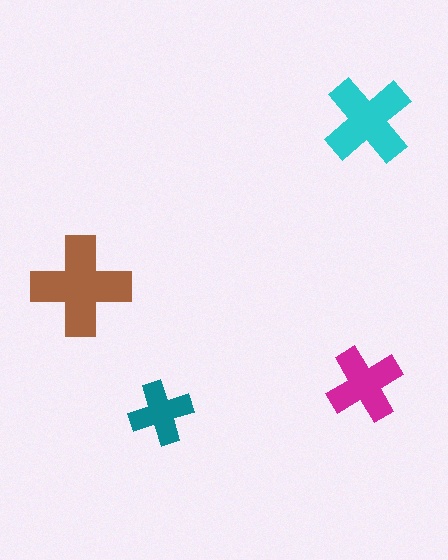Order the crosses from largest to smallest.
the brown one, the cyan one, the magenta one, the teal one.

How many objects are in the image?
There are 4 objects in the image.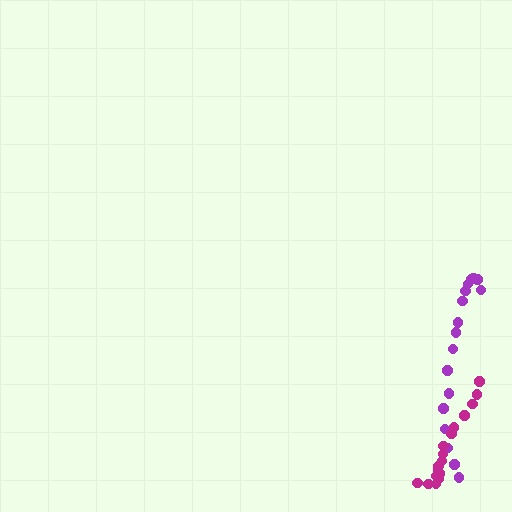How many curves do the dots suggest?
There are 2 distinct paths.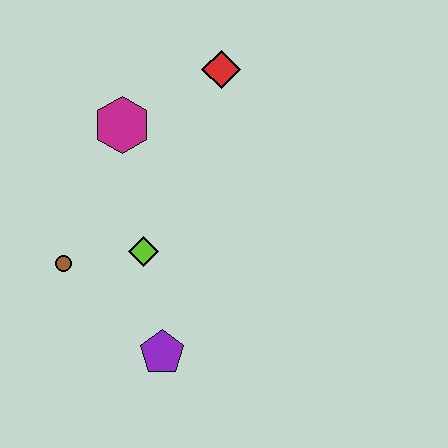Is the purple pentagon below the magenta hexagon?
Yes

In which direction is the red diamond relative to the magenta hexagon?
The red diamond is to the right of the magenta hexagon.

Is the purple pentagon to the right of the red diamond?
No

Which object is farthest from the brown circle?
The red diamond is farthest from the brown circle.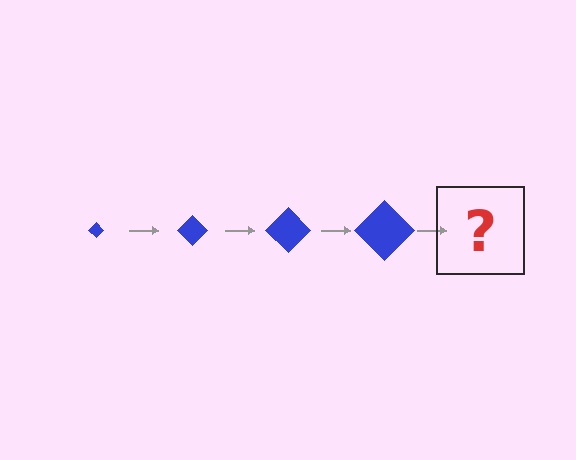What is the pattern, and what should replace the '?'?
The pattern is that the diamond gets progressively larger each step. The '?' should be a blue diamond, larger than the previous one.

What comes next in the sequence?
The next element should be a blue diamond, larger than the previous one.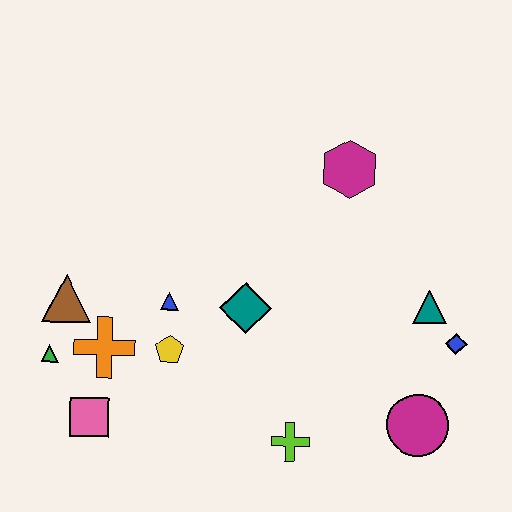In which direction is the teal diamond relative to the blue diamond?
The teal diamond is to the left of the blue diamond.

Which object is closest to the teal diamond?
The blue triangle is closest to the teal diamond.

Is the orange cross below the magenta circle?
No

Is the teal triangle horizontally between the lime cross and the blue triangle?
No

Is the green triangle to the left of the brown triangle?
Yes